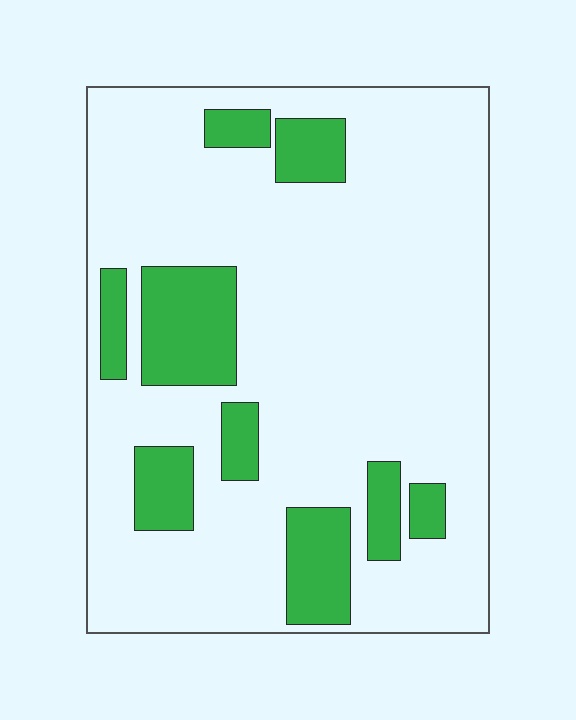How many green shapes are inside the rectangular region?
9.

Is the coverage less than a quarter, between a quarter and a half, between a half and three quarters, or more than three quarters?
Less than a quarter.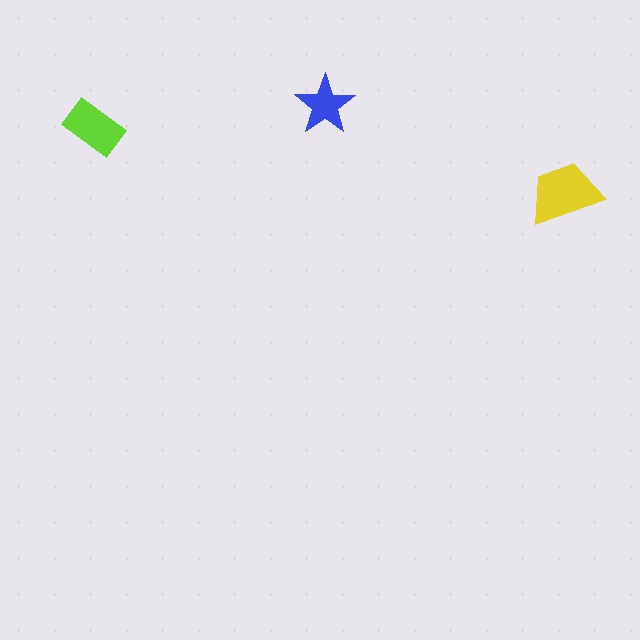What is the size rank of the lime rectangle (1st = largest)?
2nd.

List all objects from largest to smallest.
The yellow trapezoid, the lime rectangle, the blue star.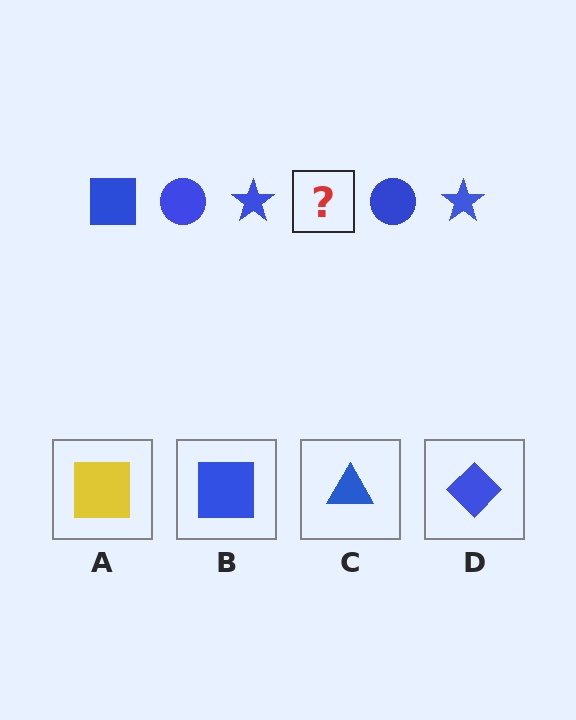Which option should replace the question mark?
Option B.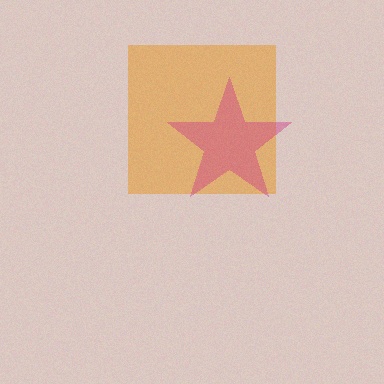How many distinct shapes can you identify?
There are 2 distinct shapes: an orange square, a magenta star.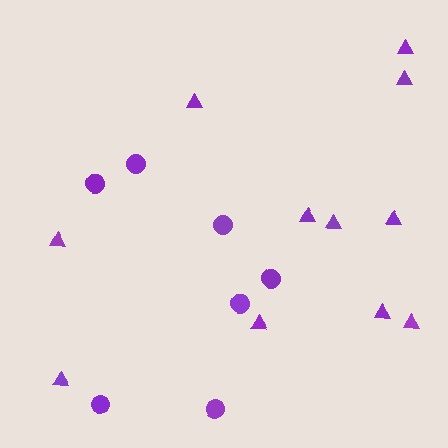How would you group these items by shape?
There are 2 groups: one group of circles (7) and one group of triangles (11).